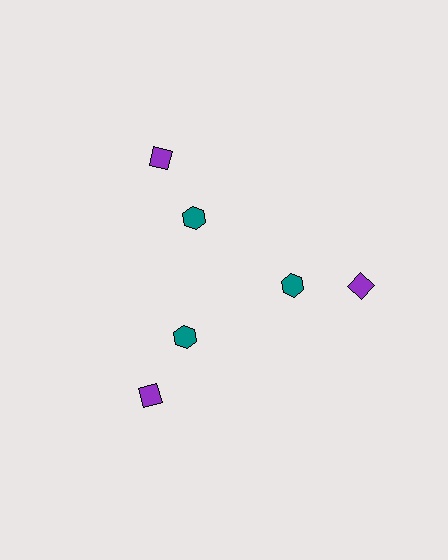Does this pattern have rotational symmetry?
Yes, this pattern has 3-fold rotational symmetry. It looks the same after rotating 120 degrees around the center.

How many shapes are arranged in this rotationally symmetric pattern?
There are 6 shapes, arranged in 3 groups of 2.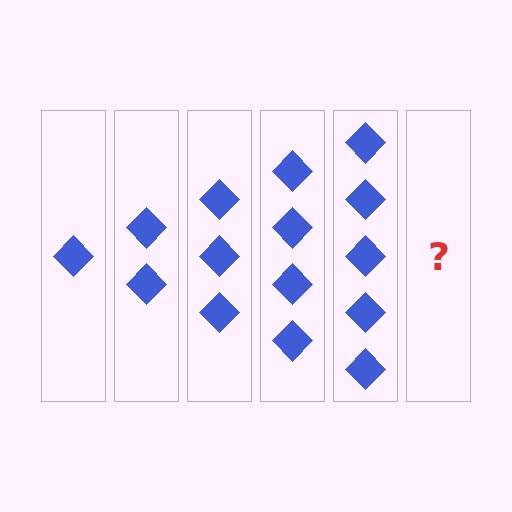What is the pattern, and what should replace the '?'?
The pattern is that each step adds one more diamond. The '?' should be 6 diamonds.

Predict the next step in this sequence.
The next step is 6 diamonds.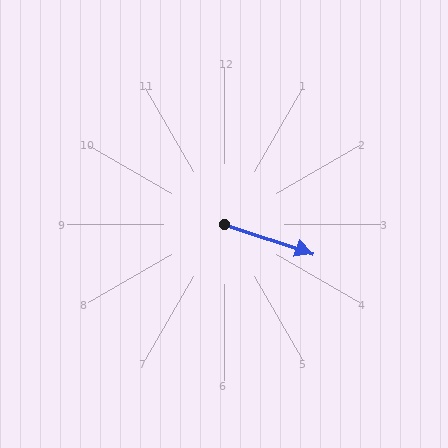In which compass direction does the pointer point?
East.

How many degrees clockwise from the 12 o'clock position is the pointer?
Approximately 108 degrees.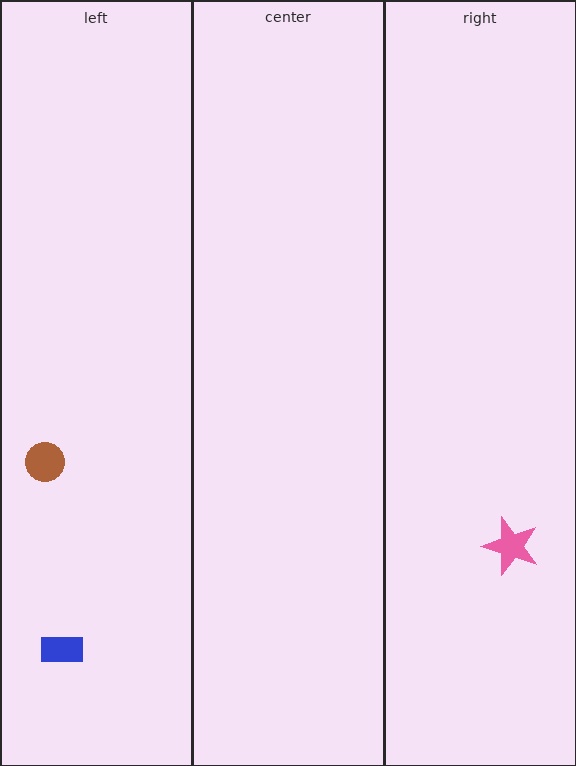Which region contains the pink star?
The right region.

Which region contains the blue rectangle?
The left region.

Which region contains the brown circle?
The left region.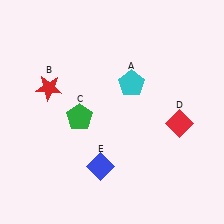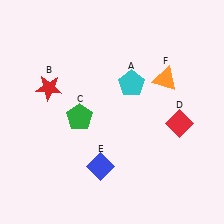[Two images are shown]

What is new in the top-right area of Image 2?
An orange triangle (F) was added in the top-right area of Image 2.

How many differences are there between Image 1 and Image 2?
There is 1 difference between the two images.